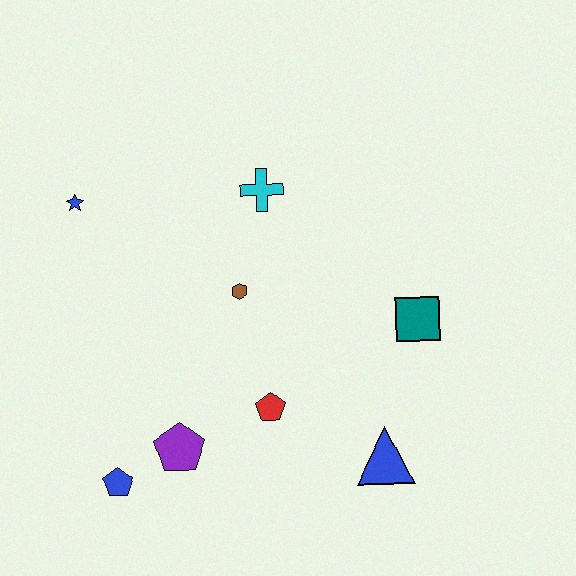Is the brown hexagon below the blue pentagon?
No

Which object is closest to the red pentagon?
The purple pentagon is closest to the red pentagon.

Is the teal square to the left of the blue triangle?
No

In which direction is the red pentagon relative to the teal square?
The red pentagon is to the left of the teal square.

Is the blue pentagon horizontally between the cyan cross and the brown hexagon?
No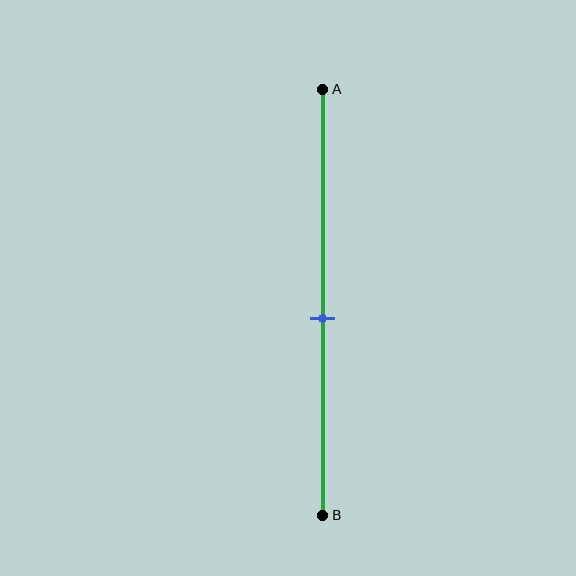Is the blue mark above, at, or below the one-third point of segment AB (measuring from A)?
The blue mark is below the one-third point of segment AB.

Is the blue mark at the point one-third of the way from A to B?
No, the mark is at about 55% from A, not at the 33% one-third point.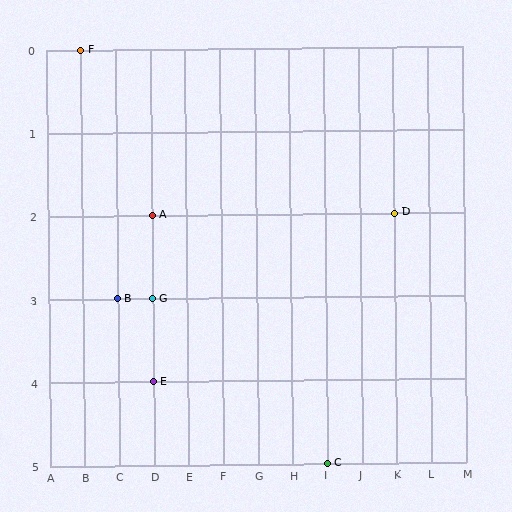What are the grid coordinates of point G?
Point G is at grid coordinates (D, 3).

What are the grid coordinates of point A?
Point A is at grid coordinates (D, 2).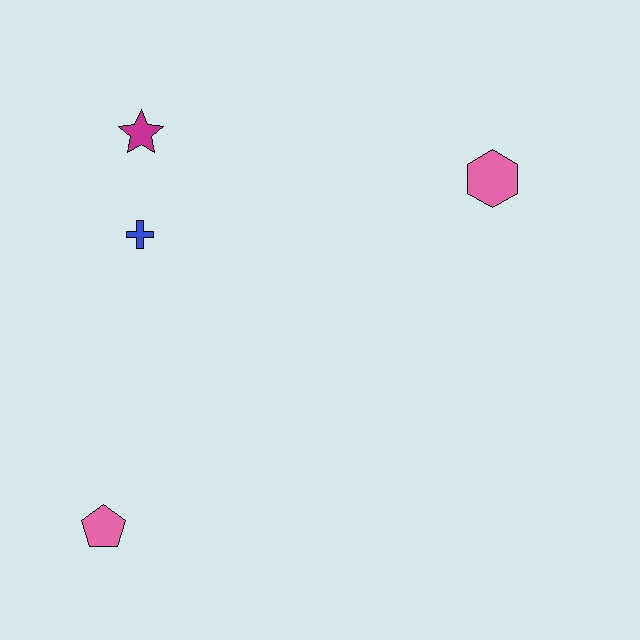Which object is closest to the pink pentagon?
The blue cross is closest to the pink pentagon.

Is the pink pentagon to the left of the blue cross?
Yes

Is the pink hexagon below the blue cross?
No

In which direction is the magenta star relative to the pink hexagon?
The magenta star is to the left of the pink hexagon.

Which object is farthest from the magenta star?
The pink pentagon is farthest from the magenta star.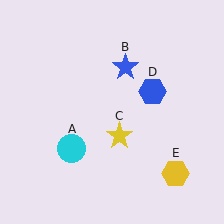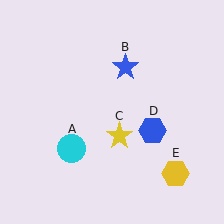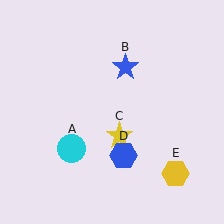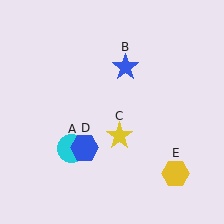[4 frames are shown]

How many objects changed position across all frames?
1 object changed position: blue hexagon (object D).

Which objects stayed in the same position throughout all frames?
Cyan circle (object A) and blue star (object B) and yellow star (object C) and yellow hexagon (object E) remained stationary.